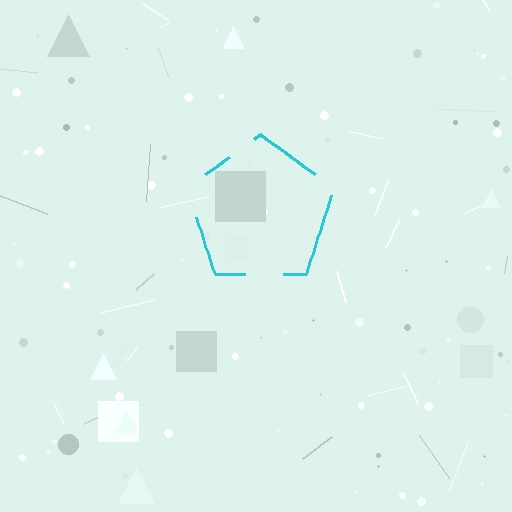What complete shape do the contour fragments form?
The contour fragments form a pentagon.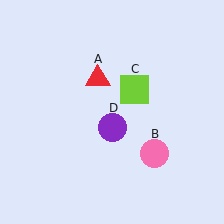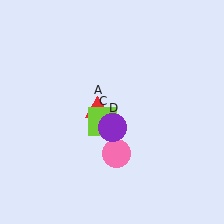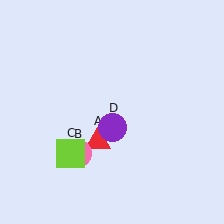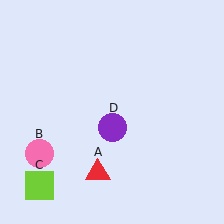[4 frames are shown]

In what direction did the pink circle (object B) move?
The pink circle (object B) moved left.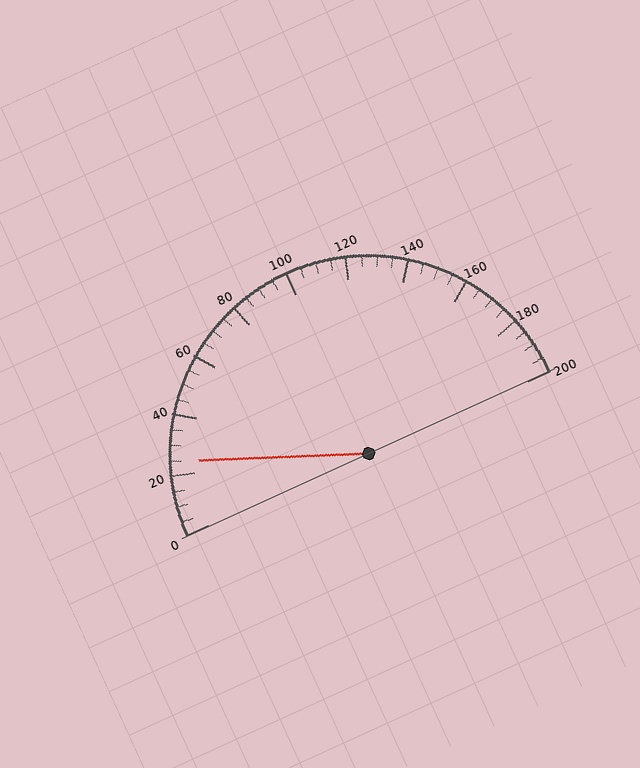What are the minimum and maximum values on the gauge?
The gauge ranges from 0 to 200.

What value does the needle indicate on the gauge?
The needle indicates approximately 25.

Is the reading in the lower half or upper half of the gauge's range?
The reading is in the lower half of the range (0 to 200).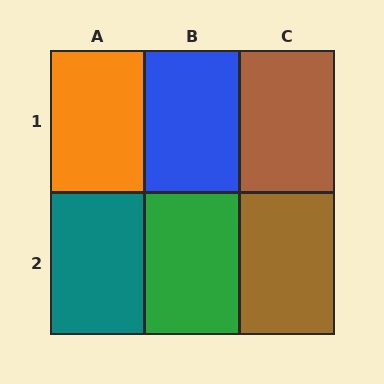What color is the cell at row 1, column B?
Blue.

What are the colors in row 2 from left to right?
Teal, green, brown.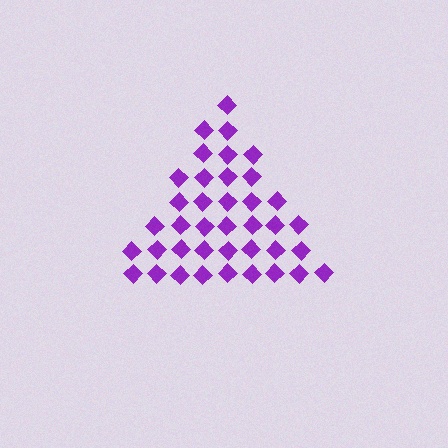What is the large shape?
The large shape is a triangle.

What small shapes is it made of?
It is made of small diamonds.